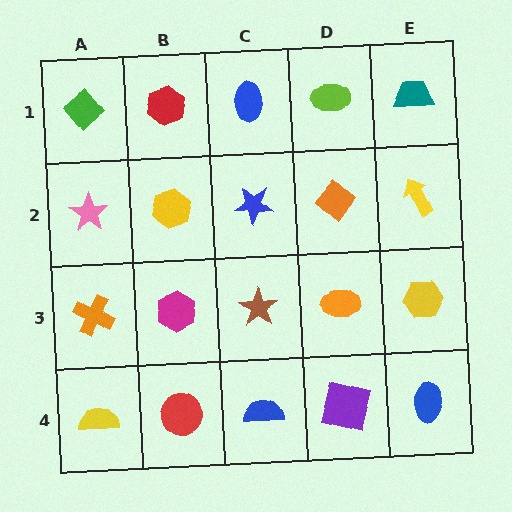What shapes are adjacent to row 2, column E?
A teal trapezoid (row 1, column E), a yellow hexagon (row 3, column E), an orange diamond (row 2, column D).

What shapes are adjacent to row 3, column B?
A yellow hexagon (row 2, column B), a red circle (row 4, column B), an orange cross (row 3, column A), a brown star (row 3, column C).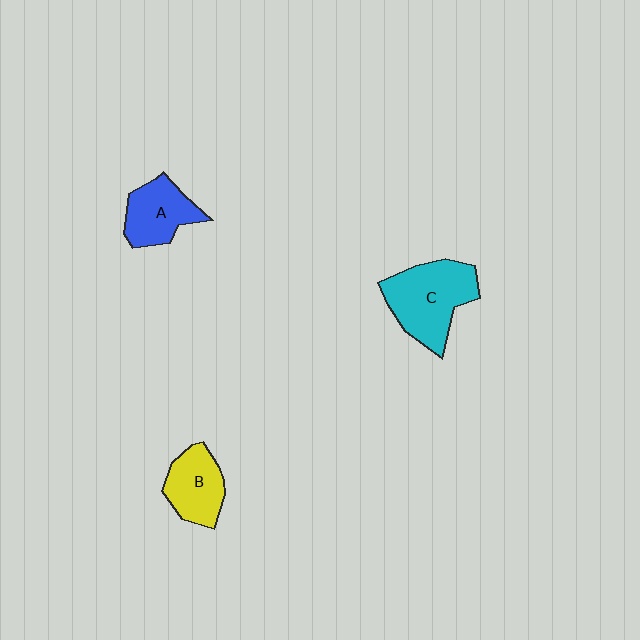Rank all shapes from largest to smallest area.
From largest to smallest: C (cyan), A (blue), B (yellow).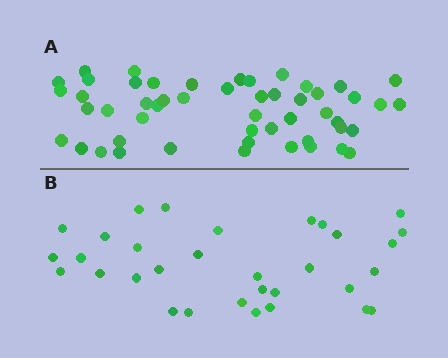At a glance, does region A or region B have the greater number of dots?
Region A (the top region) has more dots.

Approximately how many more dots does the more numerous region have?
Region A has approximately 20 more dots than region B.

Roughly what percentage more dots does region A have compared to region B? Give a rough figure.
About 60% more.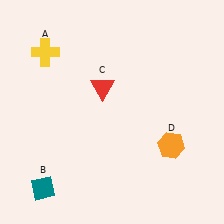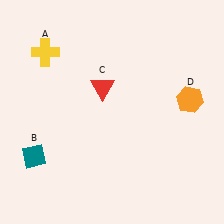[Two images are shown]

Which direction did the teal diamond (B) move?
The teal diamond (B) moved up.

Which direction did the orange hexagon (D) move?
The orange hexagon (D) moved up.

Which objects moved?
The objects that moved are: the teal diamond (B), the orange hexagon (D).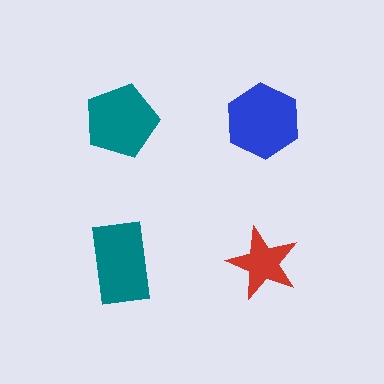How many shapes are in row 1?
2 shapes.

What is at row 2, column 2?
A red star.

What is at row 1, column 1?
A teal pentagon.